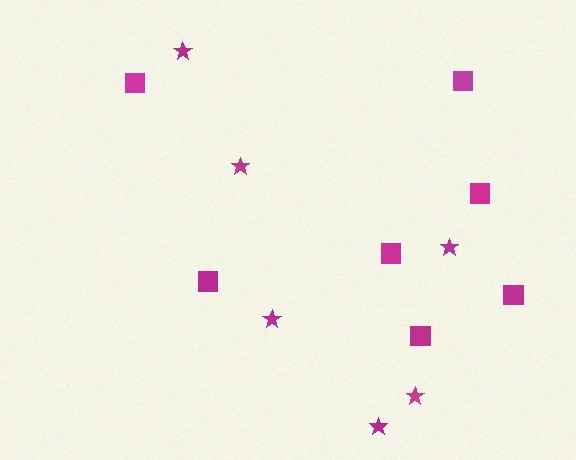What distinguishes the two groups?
There are 2 groups: one group of squares (7) and one group of stars (6).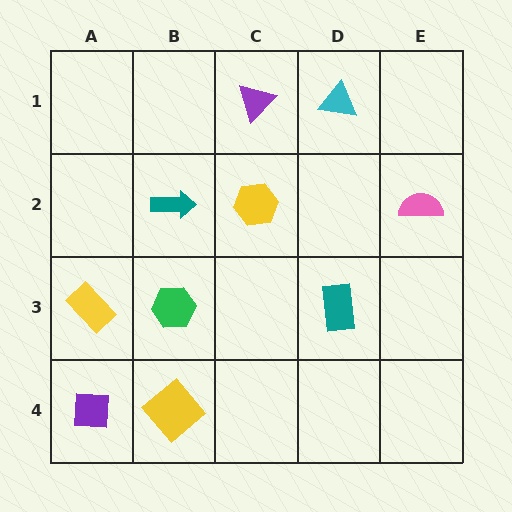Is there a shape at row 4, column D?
No, that cell is empty.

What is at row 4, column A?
A purple square.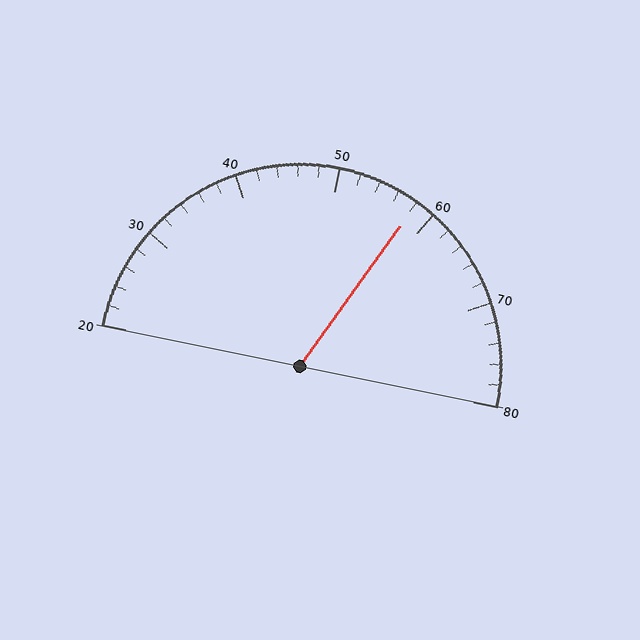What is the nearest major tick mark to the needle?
The nearest major tick mark is 60.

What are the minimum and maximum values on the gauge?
The gauge ranges from 20 to 80.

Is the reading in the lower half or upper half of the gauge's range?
The reading is in the upper half of the range (20 to 80).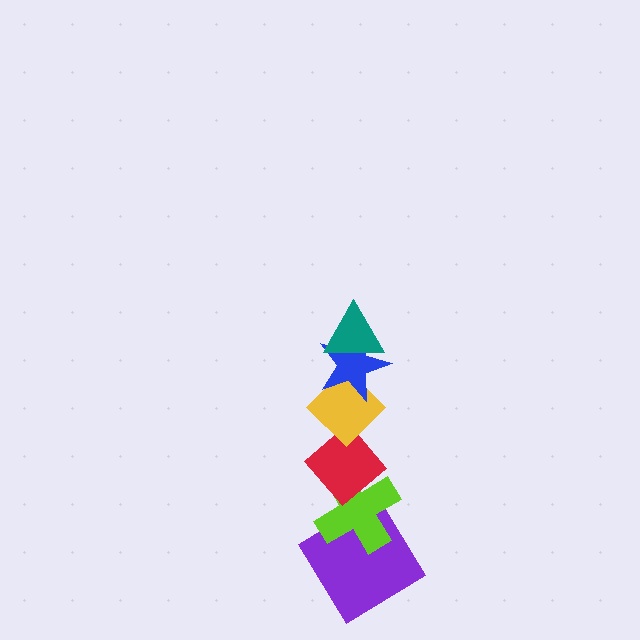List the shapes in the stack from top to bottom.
From top to bottom: the teal triangle, the blue star, the yellow diamond, the red diamond, the lime cross, the purple diamond.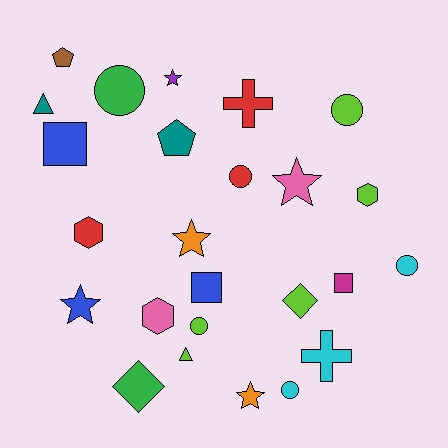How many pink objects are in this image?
There are 2 pink objects.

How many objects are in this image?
There are 25 objects.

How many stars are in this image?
There are 5 stars.